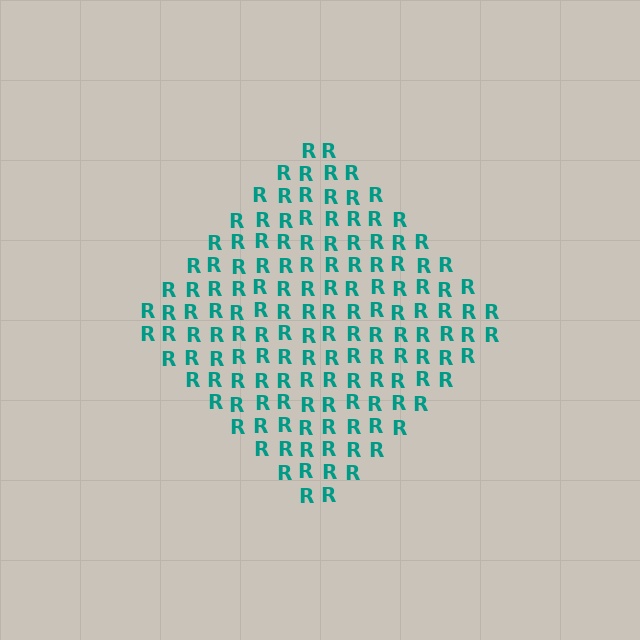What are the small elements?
The small elements are letter R's.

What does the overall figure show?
The overall figure shows a diamond.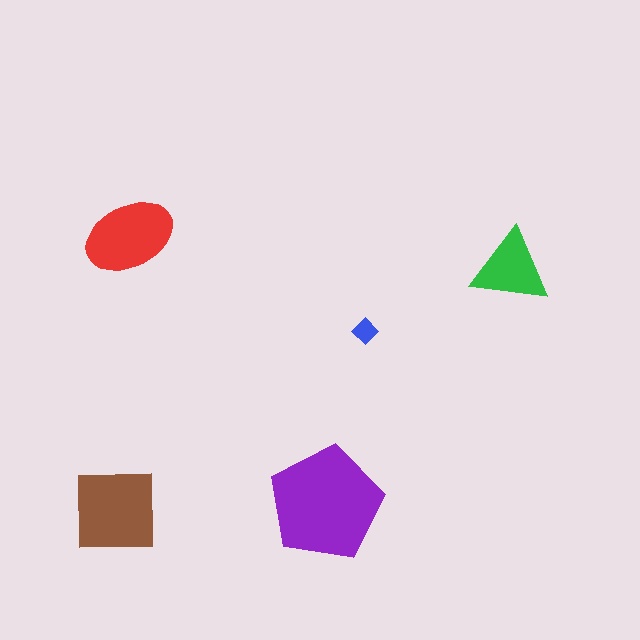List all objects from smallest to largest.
The blue diamond, the green triangle, the red ellipse, the brown square, the purple pentagon.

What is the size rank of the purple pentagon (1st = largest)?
1st.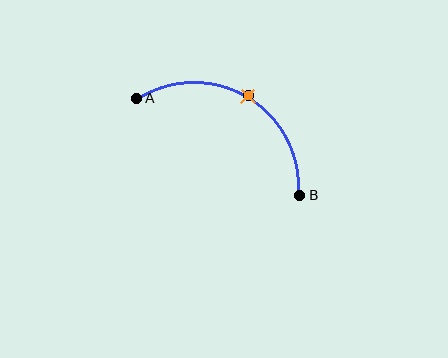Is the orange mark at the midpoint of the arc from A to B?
Yes. The orange mark lies on the arc at equal arc-length from both A and B — it is the arc midpoint.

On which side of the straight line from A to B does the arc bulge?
The arc bulges above the straight line connecting A and B.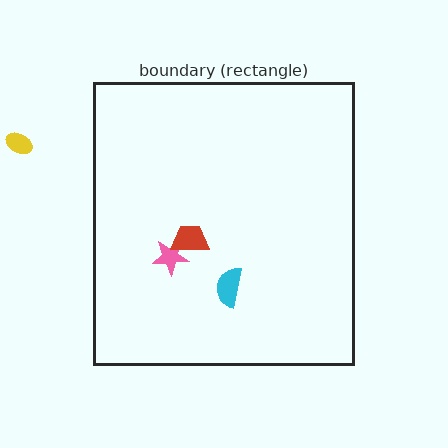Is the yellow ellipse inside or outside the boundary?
Outside.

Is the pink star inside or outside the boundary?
Inside.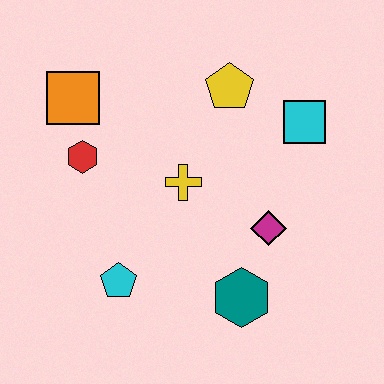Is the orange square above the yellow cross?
Yes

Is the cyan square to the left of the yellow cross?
No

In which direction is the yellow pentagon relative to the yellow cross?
The yellow pentagon is above the yellow cross.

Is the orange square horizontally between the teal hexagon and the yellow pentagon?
No